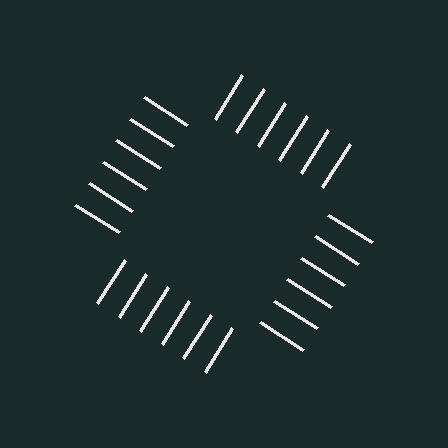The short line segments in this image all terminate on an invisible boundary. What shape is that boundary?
An illusory square — the line segments terminate on its edges but no continuous stroke is drawn.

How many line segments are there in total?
24 — 6 along each of the 4 edges.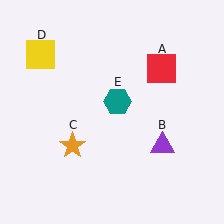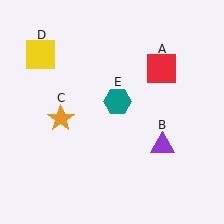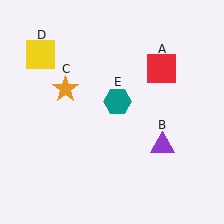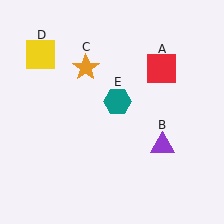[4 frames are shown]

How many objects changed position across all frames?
1 object changed position: orange star (object C).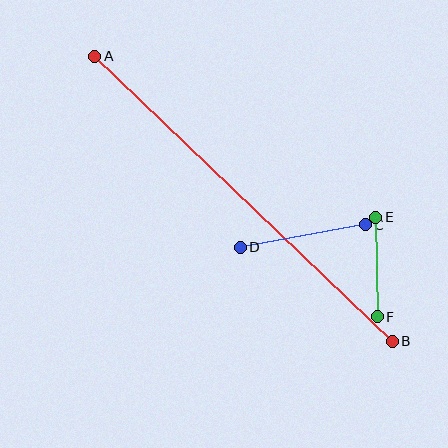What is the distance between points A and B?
The distance is approximately 412 pixels.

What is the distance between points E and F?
The distance is approximately 100 pixels.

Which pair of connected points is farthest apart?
Points A and B are farthest apart.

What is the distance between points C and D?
The distance is approximately 127 pixels.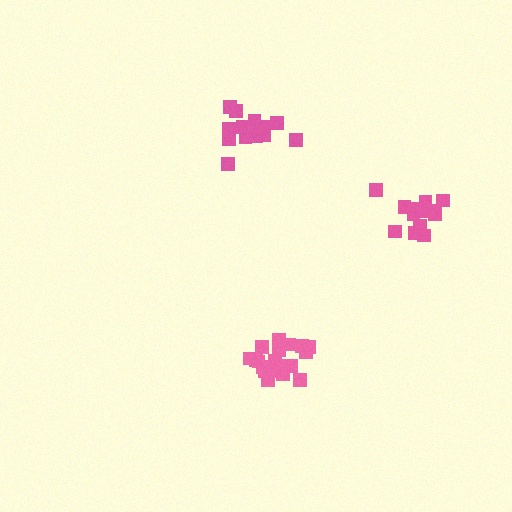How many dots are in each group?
Group 1: 14 dots, Group 2: 14 dots, Group 3: 20 dots (48 total).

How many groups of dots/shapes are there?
There are 3 groups.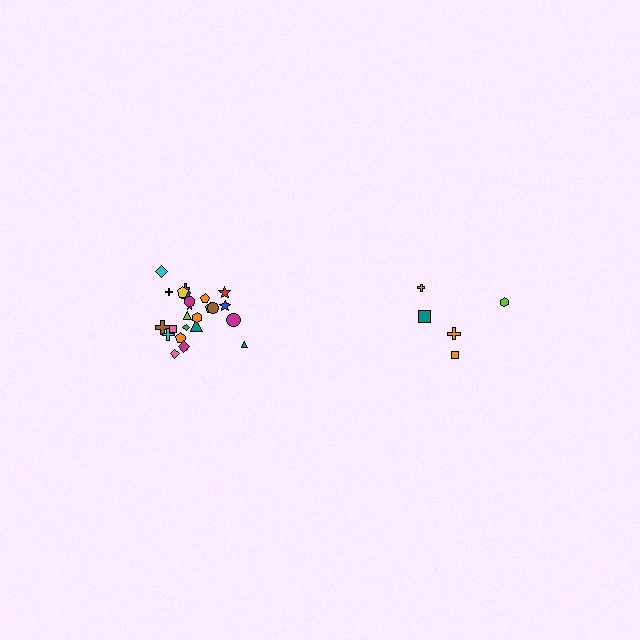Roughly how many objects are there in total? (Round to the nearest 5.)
Roughly 30 objects in total.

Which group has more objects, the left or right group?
The left group.